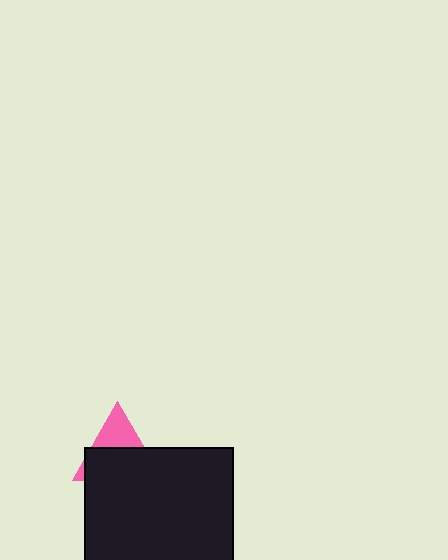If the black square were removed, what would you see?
You would see the complete pink triangle.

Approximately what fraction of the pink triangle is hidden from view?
Roughly 63% of the pink triangle is hidden behind the black square.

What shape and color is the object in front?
The object in front is a black square.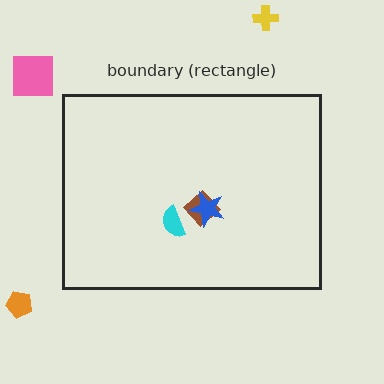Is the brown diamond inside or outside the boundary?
Inside.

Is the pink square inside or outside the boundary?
Outside.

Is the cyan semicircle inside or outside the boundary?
Inside.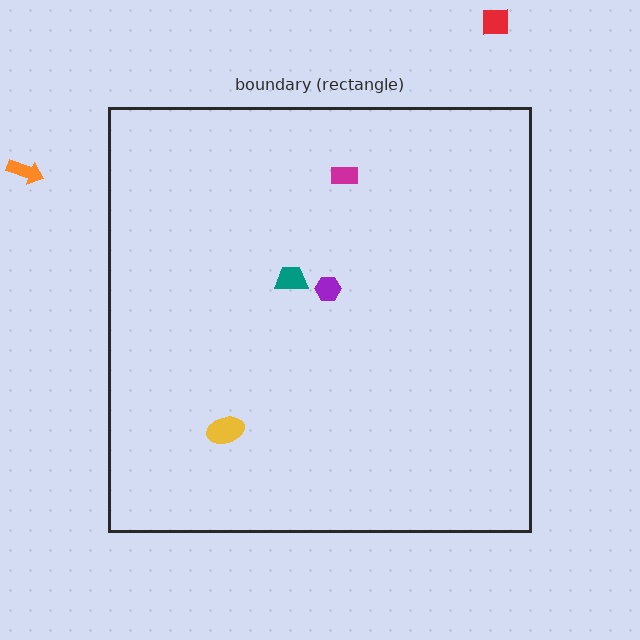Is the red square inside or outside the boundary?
Outside.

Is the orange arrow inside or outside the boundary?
Outside.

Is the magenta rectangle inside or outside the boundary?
Inside.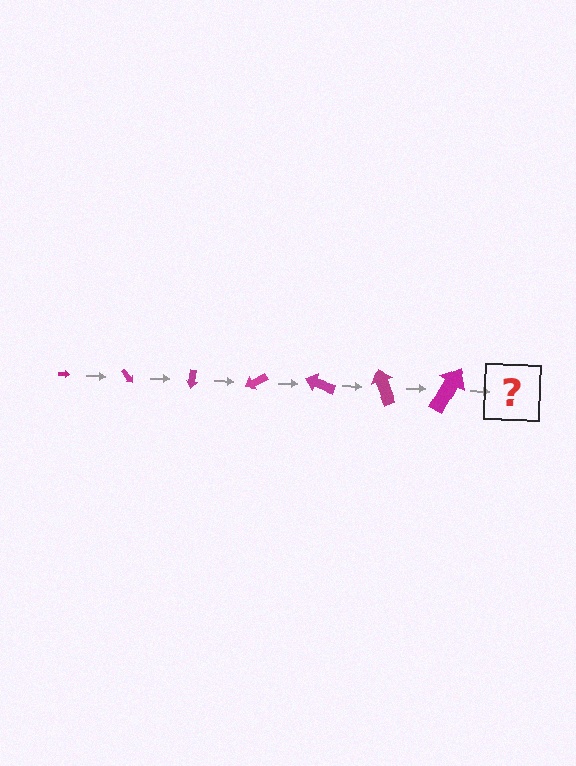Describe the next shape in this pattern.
It should be an arrow, larger than the previous one and rotated 350 degrees from the start.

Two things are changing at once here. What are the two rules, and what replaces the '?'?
The two rules are that the arrow grows larger each step and it rotates 50 degrees each step. The '?' should be an arrow, larger than the previous one and rotated 350 degrees from the start.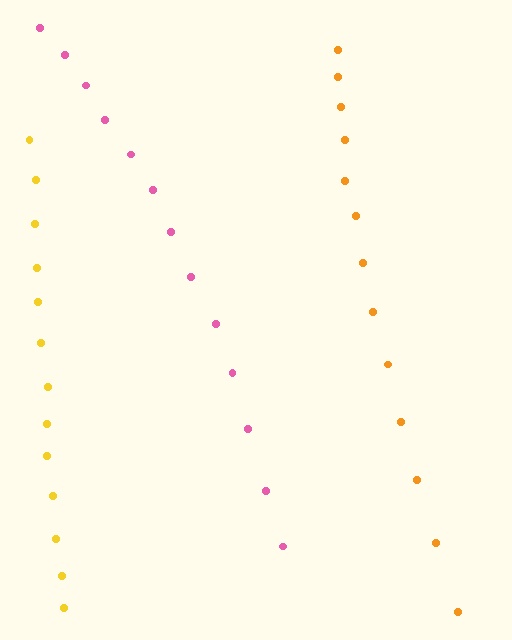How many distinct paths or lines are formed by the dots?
There are 3 distinct paths.